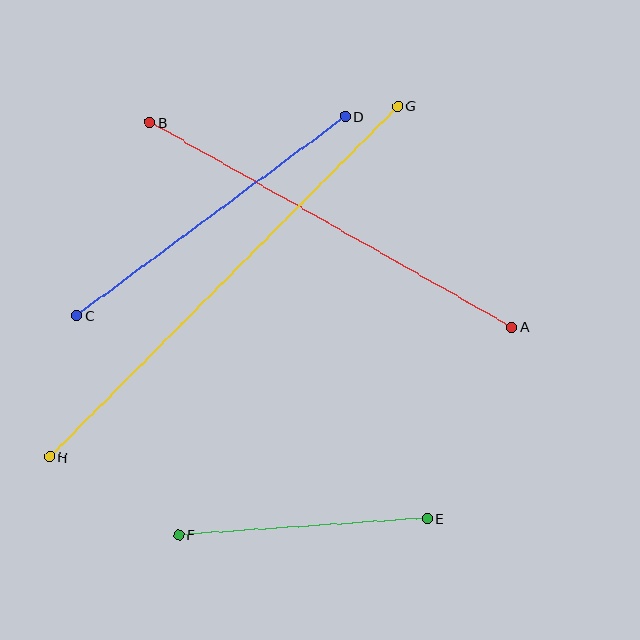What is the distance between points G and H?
The distance is approximately 494 pixels.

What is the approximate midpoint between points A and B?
The midpoint is at approximately (330, 225) pixels.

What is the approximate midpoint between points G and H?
The midpoint is at approximately (224, 282) pixels.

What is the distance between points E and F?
The distance is approximately 249 pixels.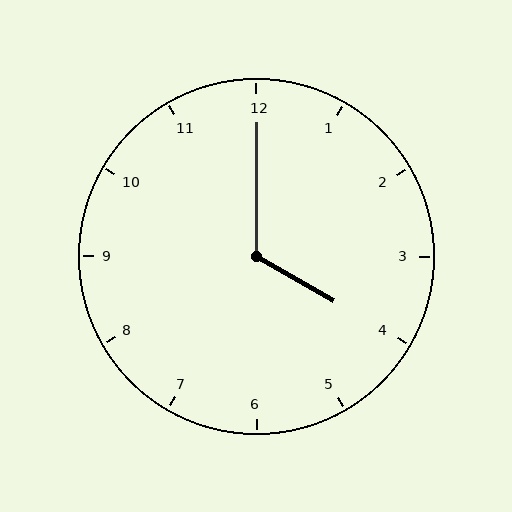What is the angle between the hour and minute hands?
Approximately 120 degrees.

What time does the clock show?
4:00.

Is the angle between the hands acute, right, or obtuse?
It is obtuse.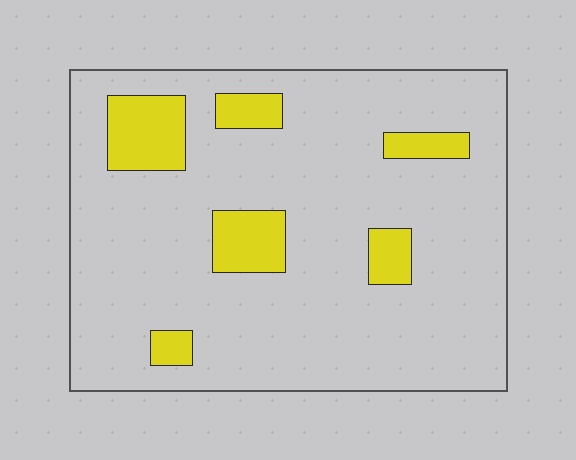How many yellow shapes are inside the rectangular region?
6.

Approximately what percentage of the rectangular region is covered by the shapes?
Approximately 15%.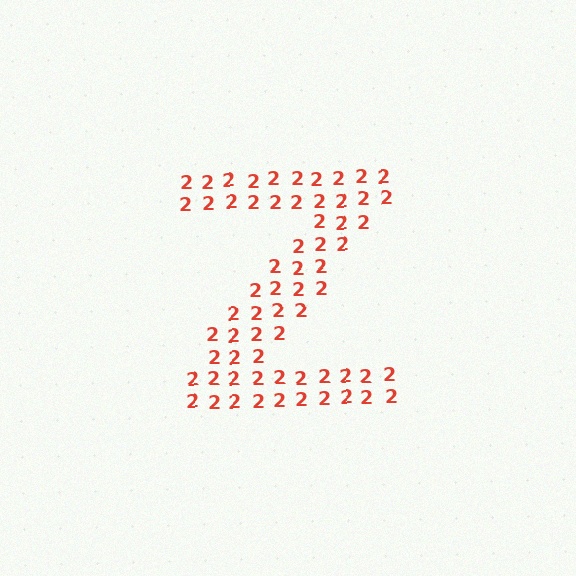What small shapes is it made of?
It is made of small digit 2's.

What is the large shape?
The large shape is the letter Z.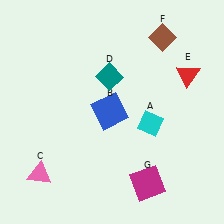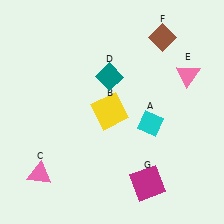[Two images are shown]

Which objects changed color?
B changed from blue to yellow. E changed from red to pink.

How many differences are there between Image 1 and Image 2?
There are 2 differences between the two images.